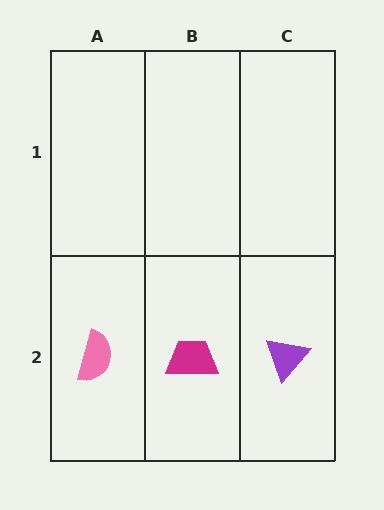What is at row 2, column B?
A magenta trapezoid.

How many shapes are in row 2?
3 shapes.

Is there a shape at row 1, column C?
No, that cell is empty.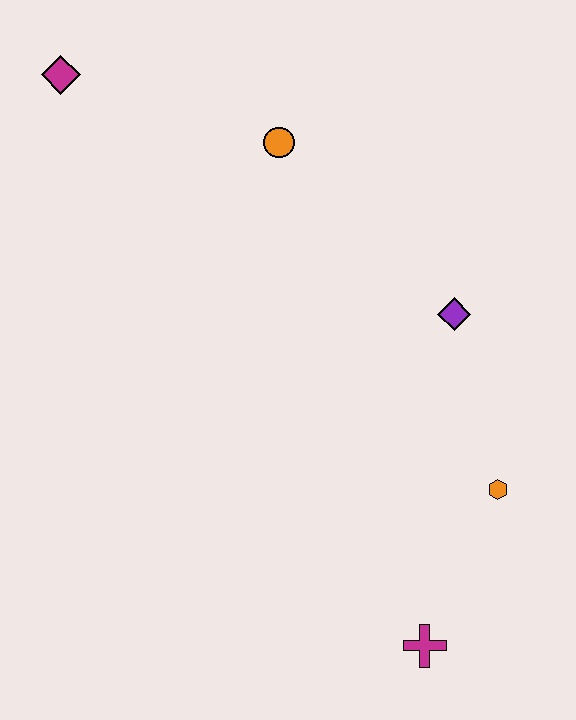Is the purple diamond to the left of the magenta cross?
No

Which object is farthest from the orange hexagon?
The magenta diamond is farthest from the orange hexagon.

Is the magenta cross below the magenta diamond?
Yes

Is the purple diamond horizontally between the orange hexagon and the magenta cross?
Yes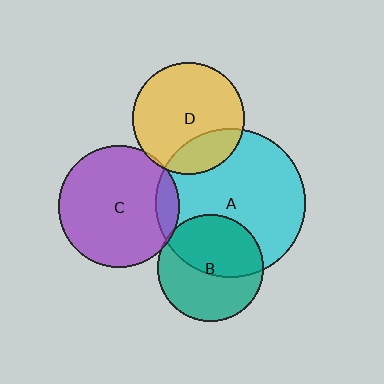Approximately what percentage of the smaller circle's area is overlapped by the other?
Approximately 50%.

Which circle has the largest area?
Circle A (cyan).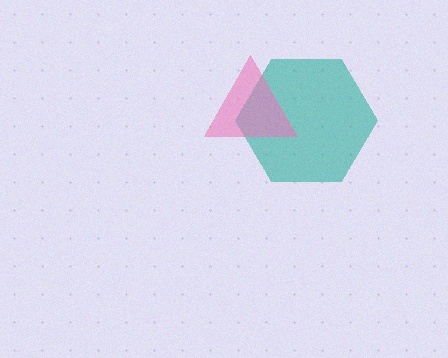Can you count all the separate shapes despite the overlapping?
Yes, there are 2 separate shapes.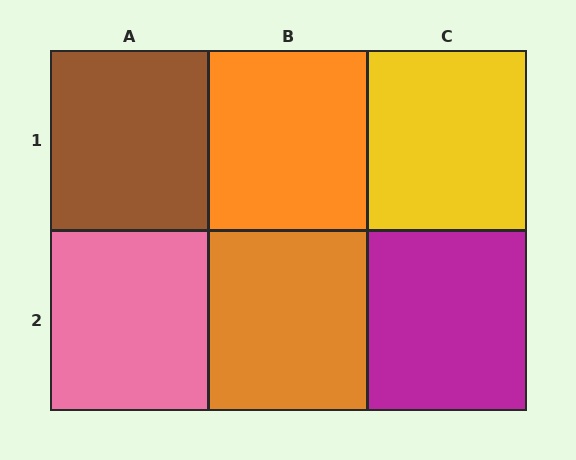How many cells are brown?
1 cell is brown.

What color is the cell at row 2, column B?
Orange.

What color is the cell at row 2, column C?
Magenta.